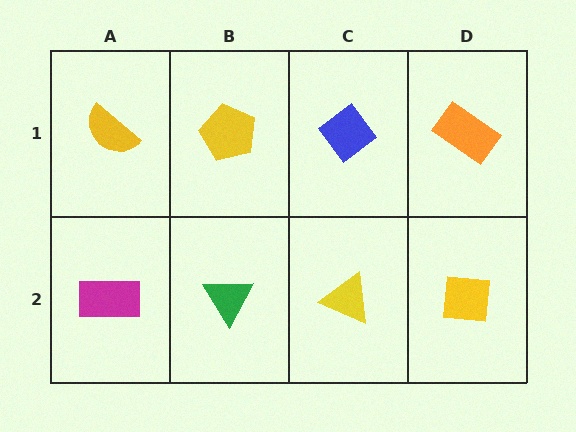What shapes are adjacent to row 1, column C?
A yellow triangle (row 2, column C), a yellow pentagon (row 1, column B), an orange rectangle (row 1, column D).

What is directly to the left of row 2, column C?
A green triangle.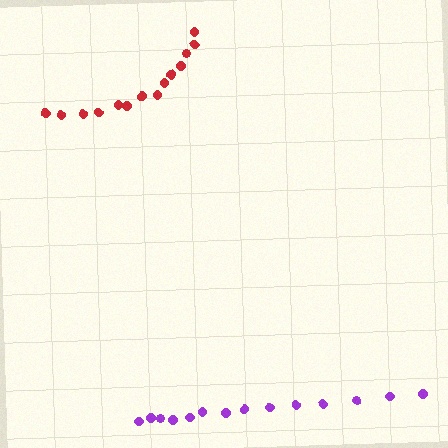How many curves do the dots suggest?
There are 2 distinct paths.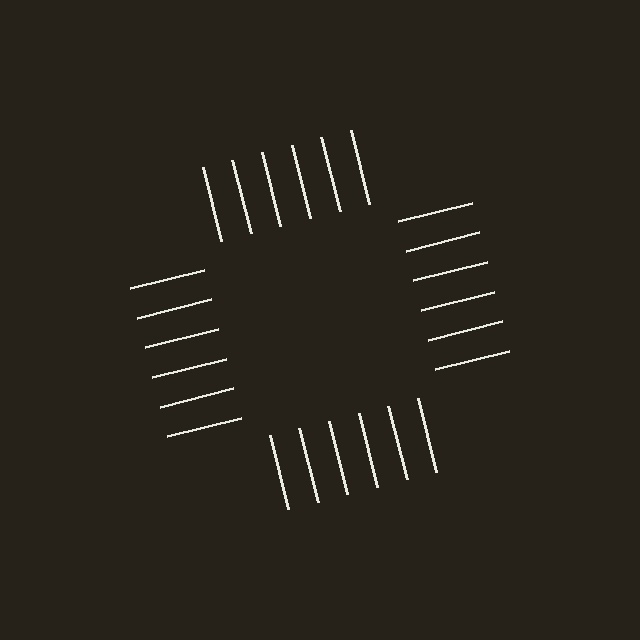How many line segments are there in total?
24 — 6 along each of the 4 edges.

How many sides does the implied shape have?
4 sides — the line-ends trace a square.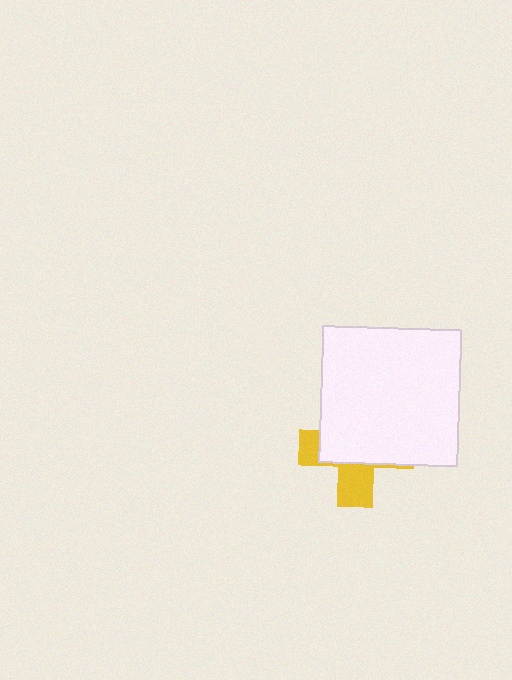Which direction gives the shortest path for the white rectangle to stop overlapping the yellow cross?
Moving up gives the shortest separation.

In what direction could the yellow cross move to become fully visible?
The yellow cross could move down. That would shift it out from behind the white rectangle entirely.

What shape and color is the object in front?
The object in front is a white rectangle.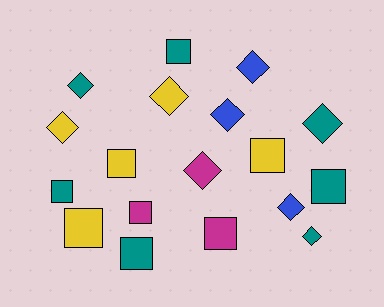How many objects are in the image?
There are 18 objects.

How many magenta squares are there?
There are 2 magenta squares.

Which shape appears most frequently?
Square, with 9 objects.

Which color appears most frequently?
Teal, with 7 objects.